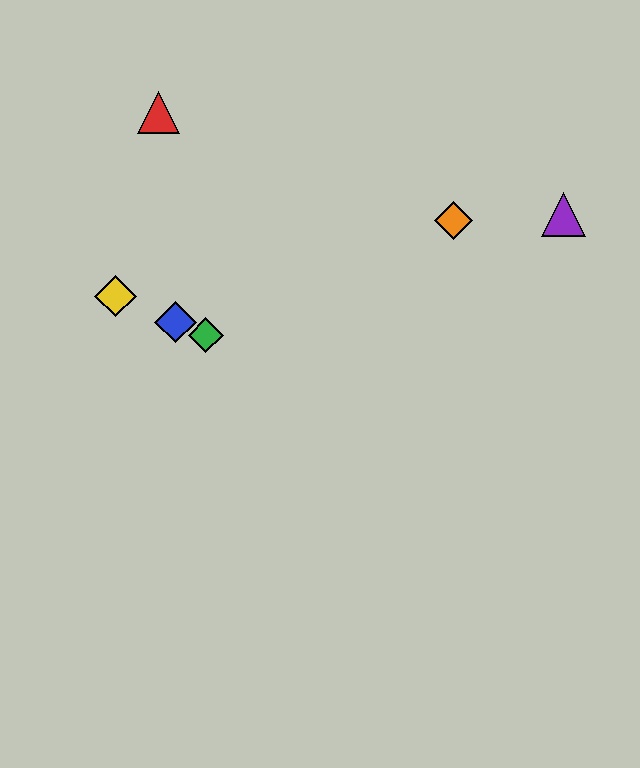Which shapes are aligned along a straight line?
The blue diamond, the green diamond, the yellow diamond are aligned along a straight line.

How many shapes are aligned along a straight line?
3 shapes (the blue diamond, the green diamond, the yellow diamond) are aligned along a straight line.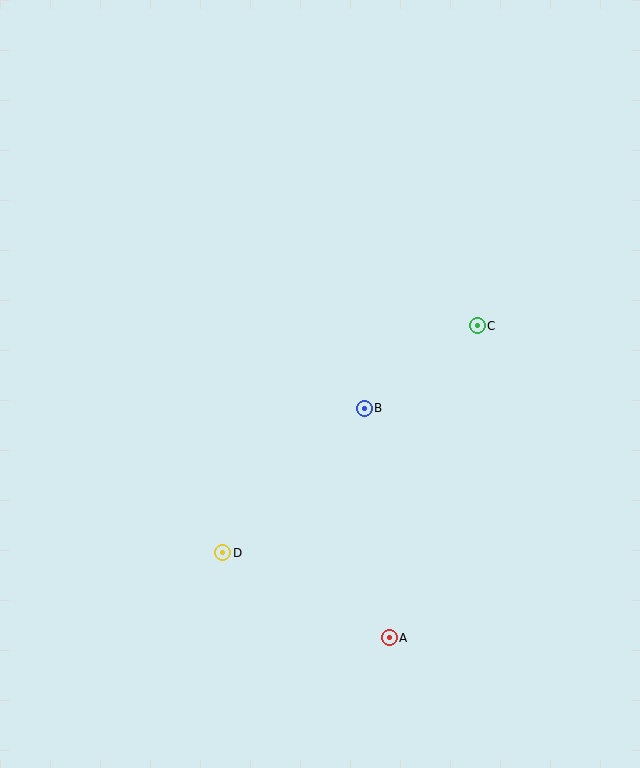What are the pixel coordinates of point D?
Point D is at (223, 553).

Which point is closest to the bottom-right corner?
Point A is closest to the bottom-right corner.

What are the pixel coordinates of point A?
Point A is at (389, 638).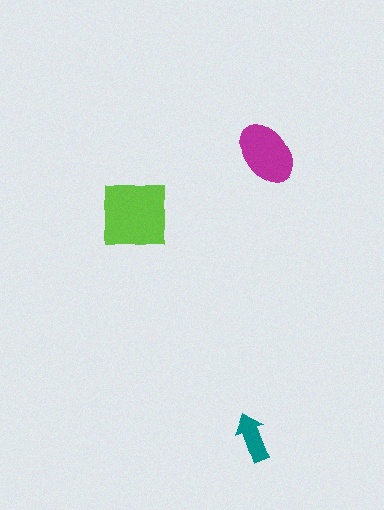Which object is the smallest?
The teal arrow.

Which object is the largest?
The lime square.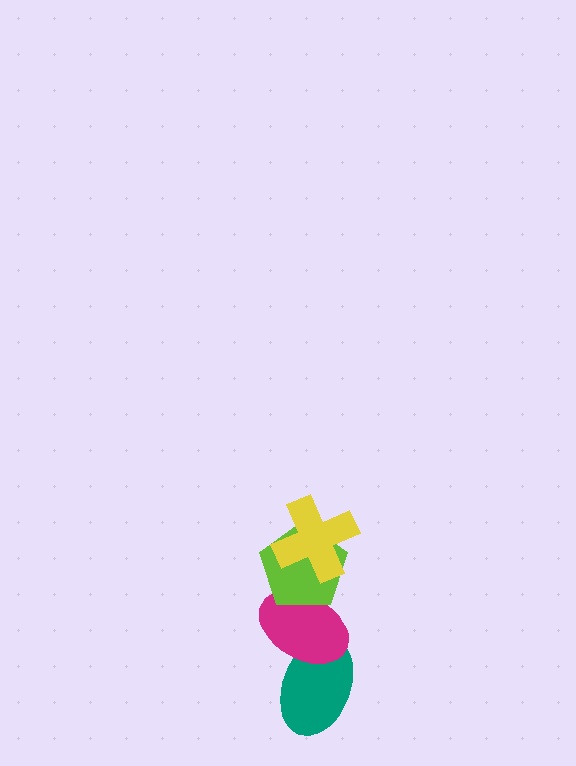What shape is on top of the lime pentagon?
The yellow cross is on top of the lime pentagon.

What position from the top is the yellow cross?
The yellow cross is 1st from the top.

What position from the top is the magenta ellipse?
The magenta ellipse is 3rd from the top.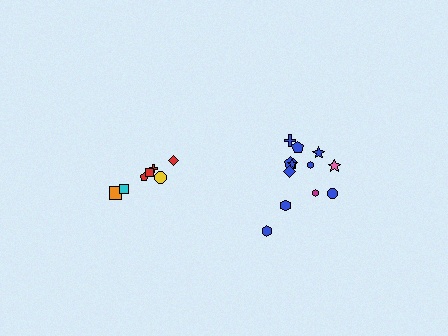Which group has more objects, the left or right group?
The right group.